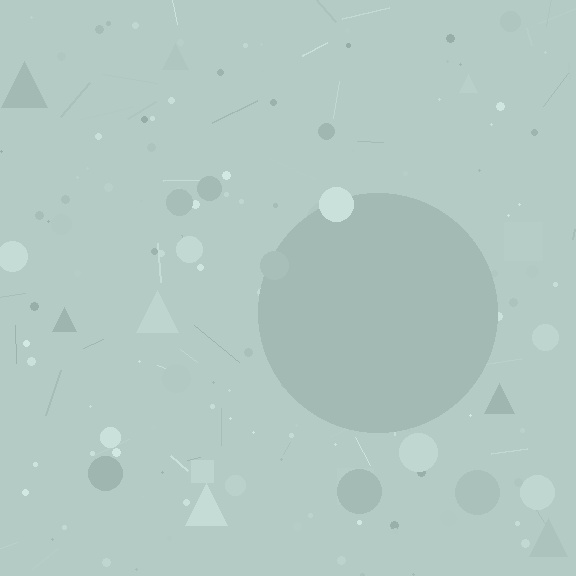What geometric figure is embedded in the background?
A circle is embedded in the background.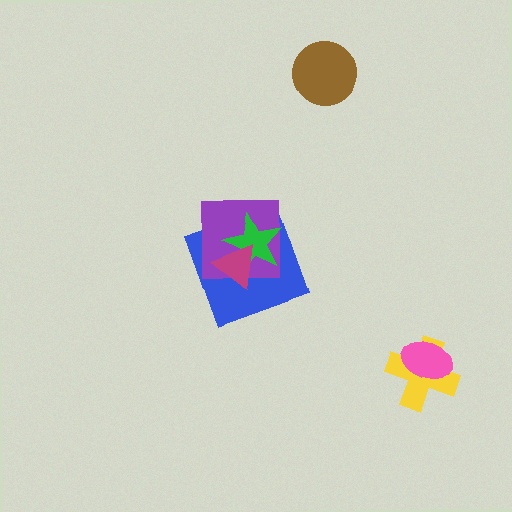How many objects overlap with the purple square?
3 objects overlap with the purple square.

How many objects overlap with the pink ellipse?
1 object overlaps with the pink ellipse.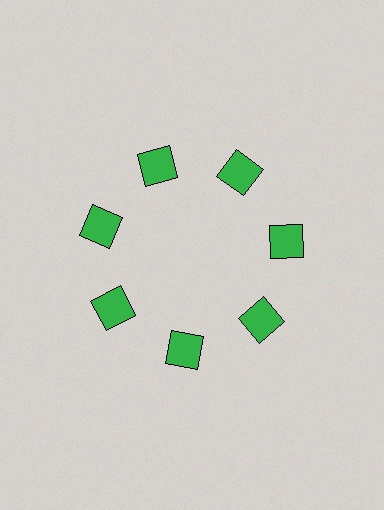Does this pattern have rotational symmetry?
Yes, this pattern has 7-fold rotational symmetry. It looks the same after rotating 51 degrees around the center.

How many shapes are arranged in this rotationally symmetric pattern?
There are 7 shapes, arranged in 7 groups of 1.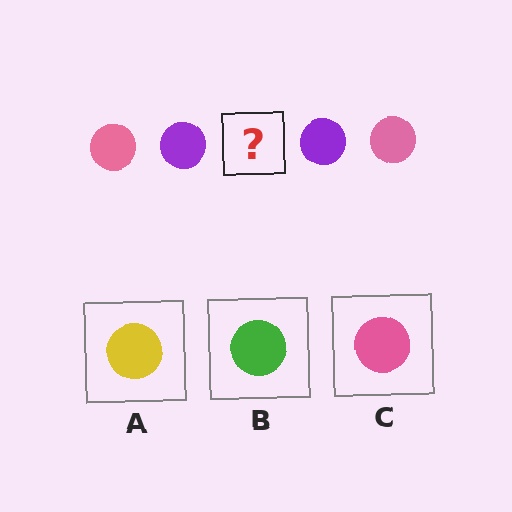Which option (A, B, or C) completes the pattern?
C.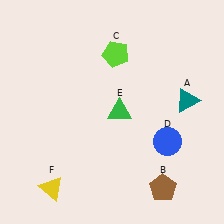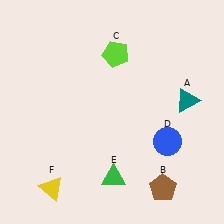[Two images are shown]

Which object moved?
The green triangle (E) moved down.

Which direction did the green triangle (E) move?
The green triangle (E) moved down.